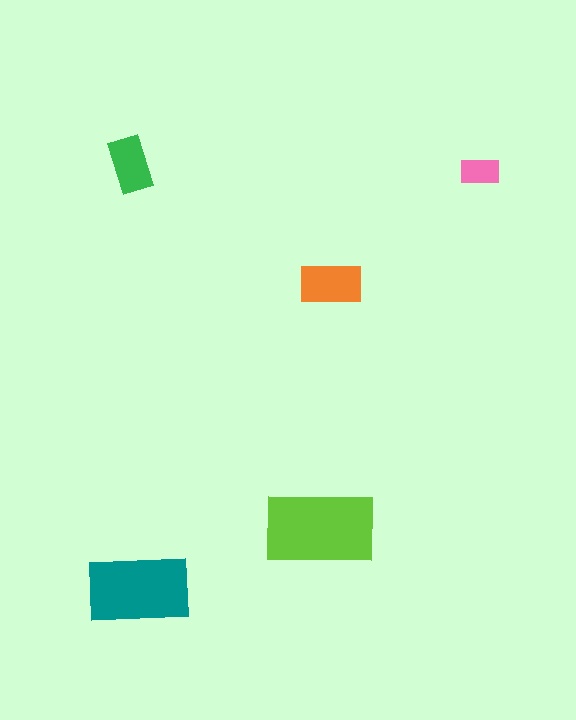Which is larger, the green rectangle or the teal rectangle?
The teal one.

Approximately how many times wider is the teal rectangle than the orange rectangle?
About 1.5 times wider.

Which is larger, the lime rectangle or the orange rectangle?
The lime one.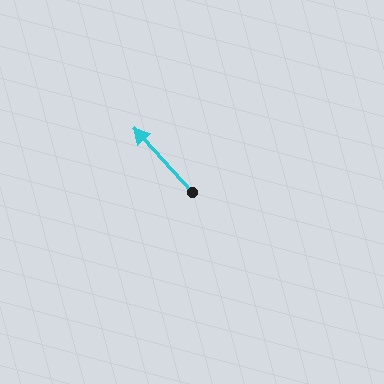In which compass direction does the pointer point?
Northwest.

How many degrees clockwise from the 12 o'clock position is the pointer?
Approximately 317 degrees.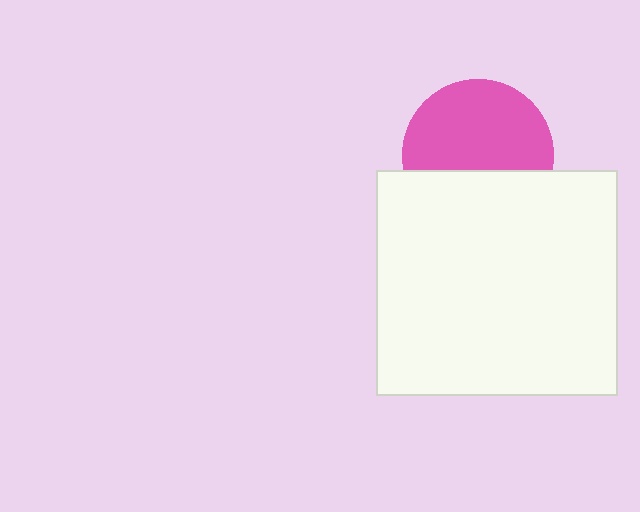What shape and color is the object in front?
The object in front is a white rectangle.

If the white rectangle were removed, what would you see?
You would see the complete pink circle.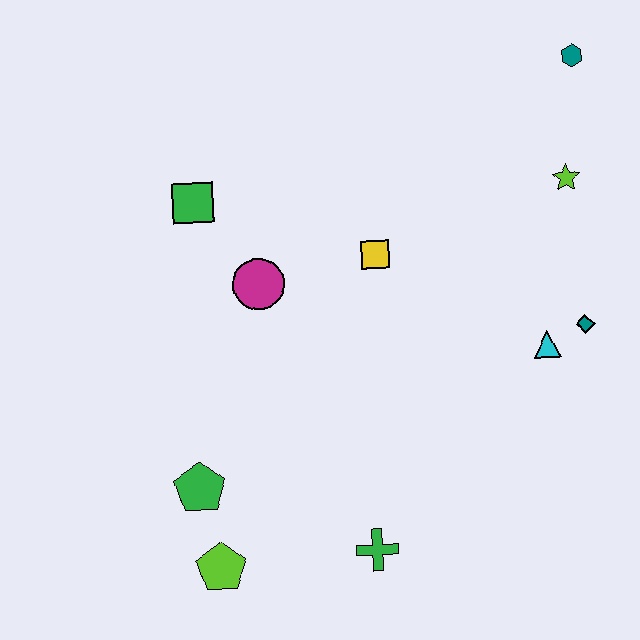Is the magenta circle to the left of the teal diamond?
Yes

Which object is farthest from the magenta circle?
The teal hexagon is farthest from the magenta circle.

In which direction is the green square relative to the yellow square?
The green square is to the left of the yellow square.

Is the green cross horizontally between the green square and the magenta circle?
No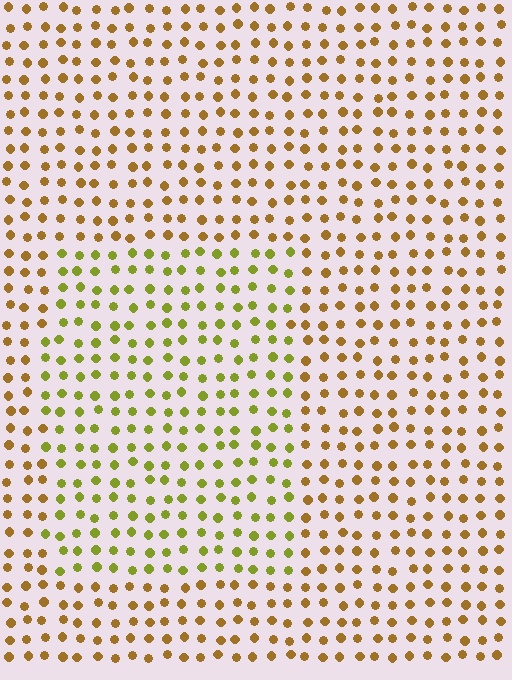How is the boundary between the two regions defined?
The boundary is defined purely by a slight shift in hue (about 37 degrees). Spacing, size, and orientation are identical on both sides.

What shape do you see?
I see a rectangle.